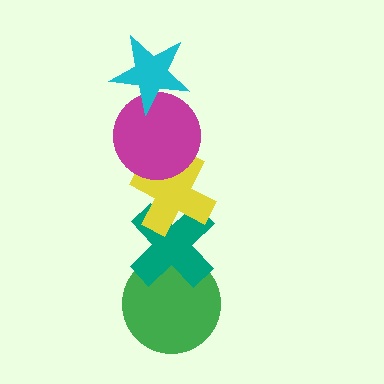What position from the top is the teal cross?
The teal cross is 4th from the top.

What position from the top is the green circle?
The green circle is 5th from the top.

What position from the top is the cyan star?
The cyan star is 1st from the top.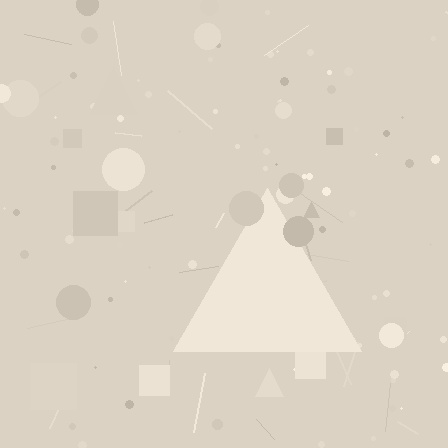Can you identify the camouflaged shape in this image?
The camouflaged shape is a triangle.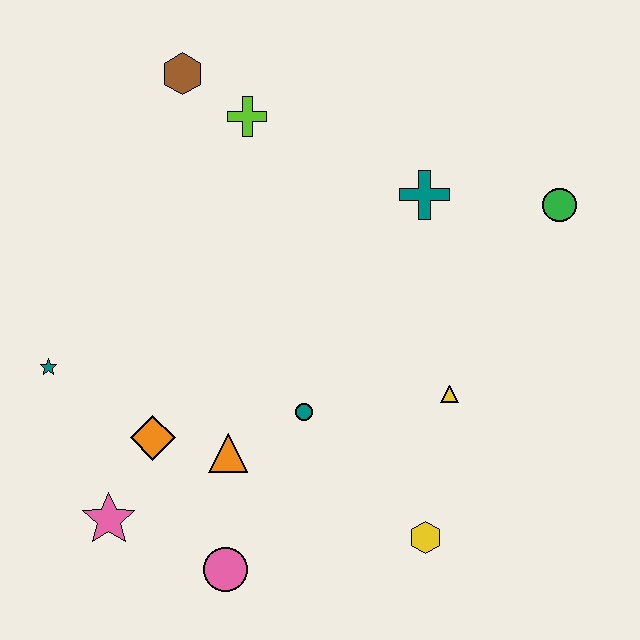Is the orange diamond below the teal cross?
Yes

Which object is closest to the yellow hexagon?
The yellow triangle is closest to the yellow hexagon.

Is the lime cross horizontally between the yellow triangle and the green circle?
No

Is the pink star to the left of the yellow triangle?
Yes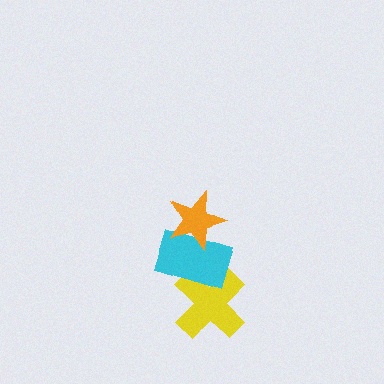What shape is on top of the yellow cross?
The cyan rectangle is on top of the yellow cross.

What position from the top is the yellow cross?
The yellow cross is 3rd from the top.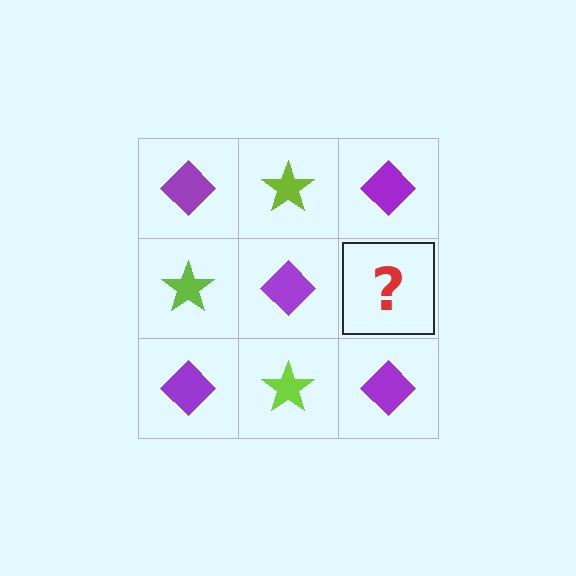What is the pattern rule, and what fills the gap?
The rule is that it alternates purple diamond and lime star in a checkerboard pattern. The gap should be filled with a lime star.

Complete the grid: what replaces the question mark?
The question mark should be replaced with a lime star.